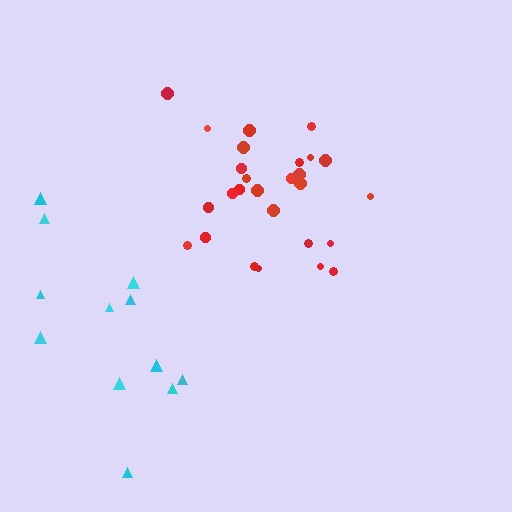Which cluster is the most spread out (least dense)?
Cyan.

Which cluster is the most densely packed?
Red.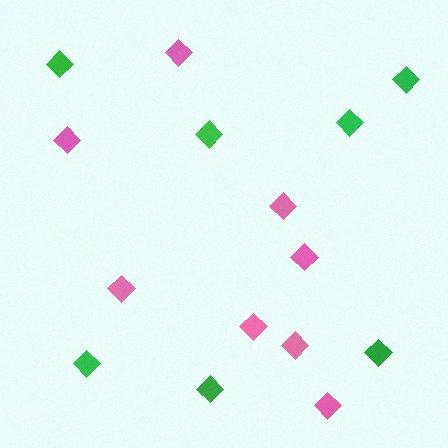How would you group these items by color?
There are 2 groups: one group of pink diamonds (8) and one group of green diamonds (7).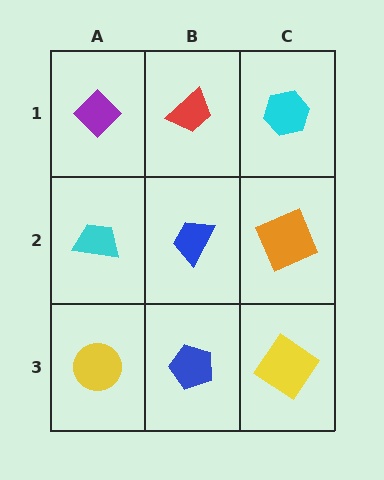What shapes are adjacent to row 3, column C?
An orange square (row 2, column C), a blue pentagon (row 3, column B).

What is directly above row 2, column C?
A cyan hexagon.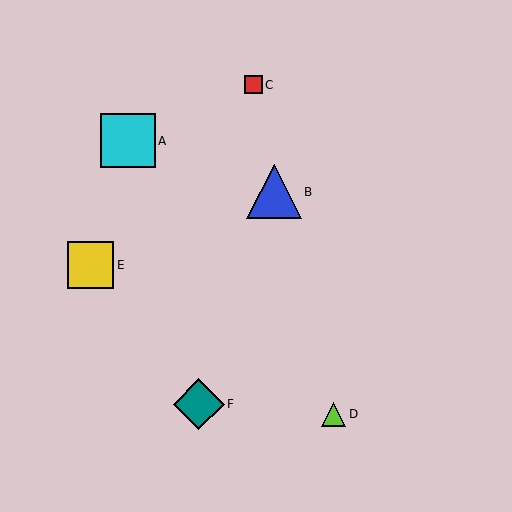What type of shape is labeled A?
Shape A is a cyan square.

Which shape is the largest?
The cyan square (labeled A) is the largest.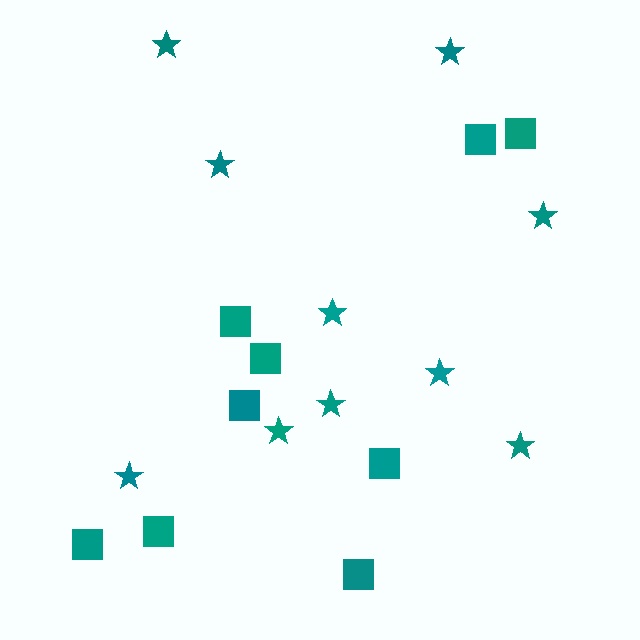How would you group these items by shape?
There are 2 groups: one group of stars (10) and one group of squares (9).